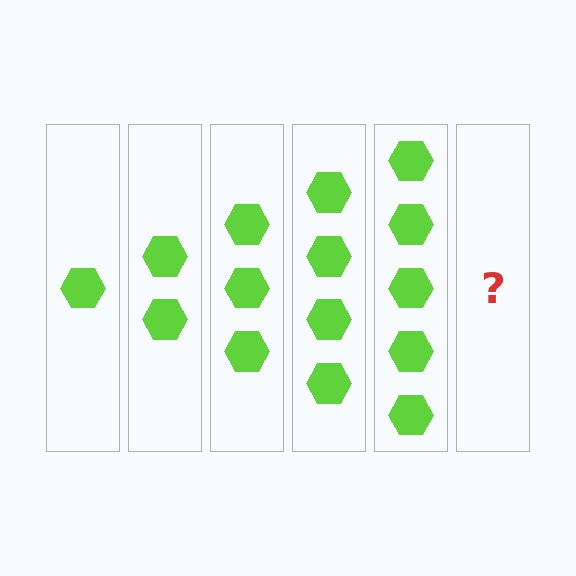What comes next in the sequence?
The next element should be 6 hexagons.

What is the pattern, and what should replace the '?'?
The pattern is that each step adds one more hexagon. The '?' should be 6 hexagons.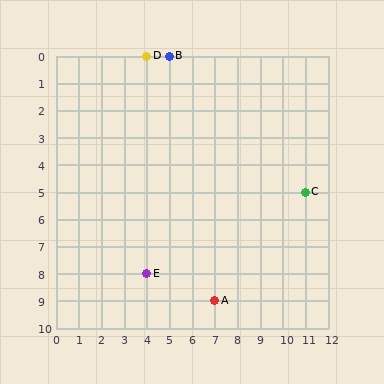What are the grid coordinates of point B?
Point B is at grid coordinates (5, 0).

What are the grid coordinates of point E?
Point E is at grid coordinates (4, 8).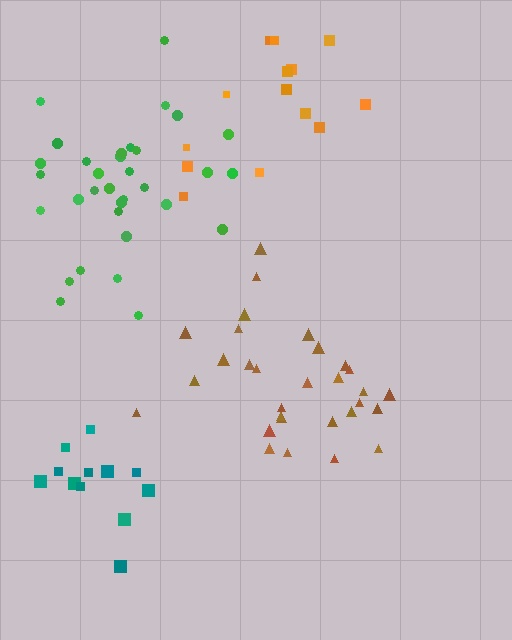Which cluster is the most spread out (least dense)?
Orange.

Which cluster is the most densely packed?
Teal.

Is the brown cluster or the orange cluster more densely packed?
Brown.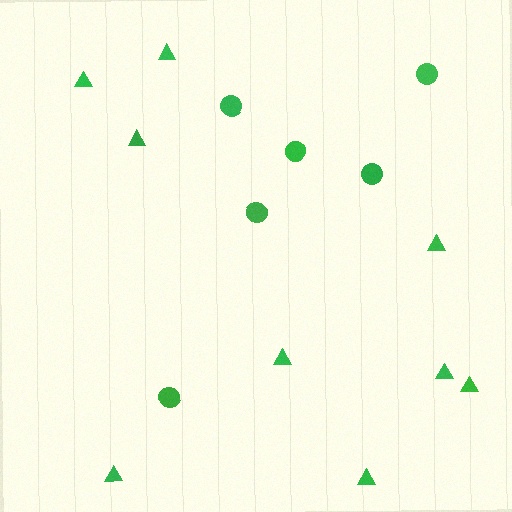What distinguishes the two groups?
There are 2 groups: one group of circles (6) and one group of triangles (9).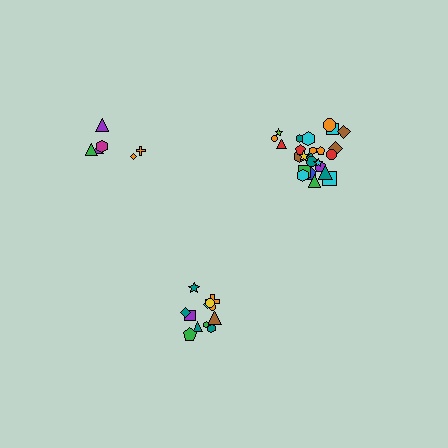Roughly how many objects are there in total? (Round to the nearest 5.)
Roughly 45 objects in total.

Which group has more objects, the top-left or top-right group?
The top-right group.